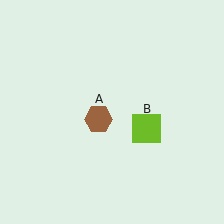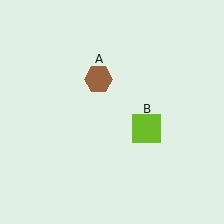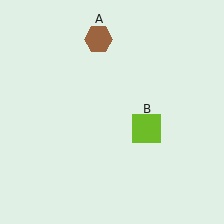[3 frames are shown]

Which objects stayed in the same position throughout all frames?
Lime square (object B) remained stationary.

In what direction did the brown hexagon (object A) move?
The brown hexagon (object A) moved up.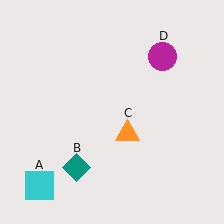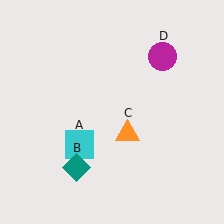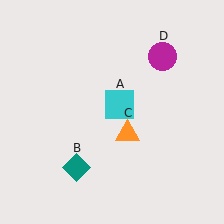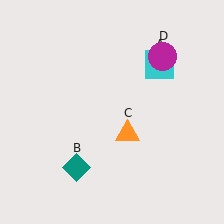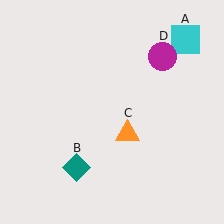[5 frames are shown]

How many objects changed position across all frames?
1 object changed position: cyan square (object A).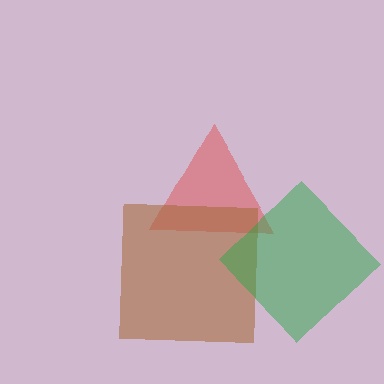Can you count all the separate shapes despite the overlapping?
Yes, there are 3 separate shapes.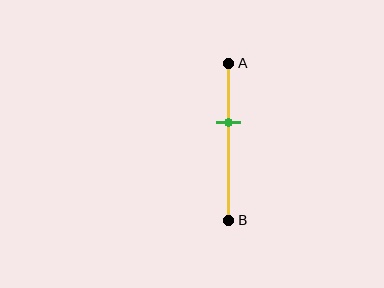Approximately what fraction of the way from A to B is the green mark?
The green mark is approximately 40% of the way from A to B.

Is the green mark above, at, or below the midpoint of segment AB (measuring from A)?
The green mark is above the midpoint of segment AB.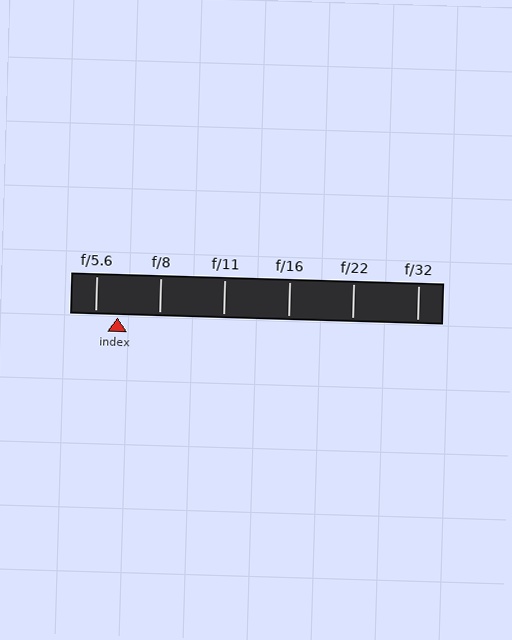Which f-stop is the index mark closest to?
The index mark is closest to f/5.6.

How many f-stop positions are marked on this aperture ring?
There are 6 f-stop positions marked.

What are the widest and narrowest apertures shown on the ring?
The widest aperture shown is f/5.6 and the narrowest is f/32.